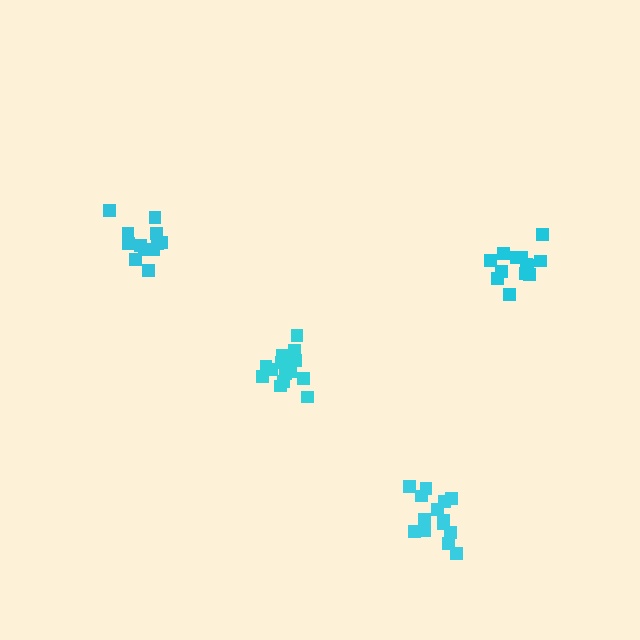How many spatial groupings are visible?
There are 4 spatial groupings.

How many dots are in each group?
Group 1: 15 dots, Group 2: 16 dots, Group 3: 13 dots, Group 4: 12 dots (56 total).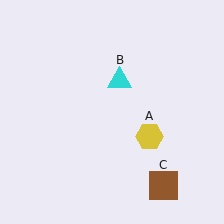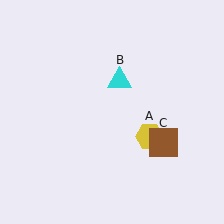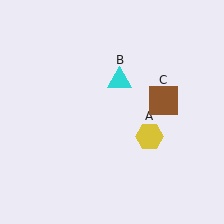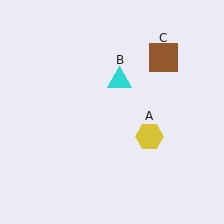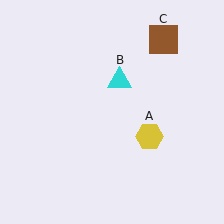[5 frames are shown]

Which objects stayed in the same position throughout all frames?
Yellow hexagon (object A) and cyan triangle (object B) remained stationary.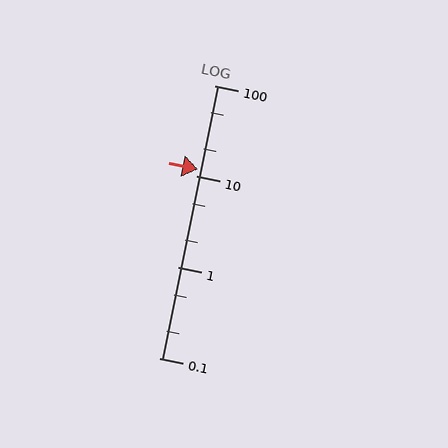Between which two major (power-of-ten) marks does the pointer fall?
The pointer is between 10 and 100.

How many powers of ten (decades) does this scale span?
The scale spans 3 decades, from 0.1 to 100.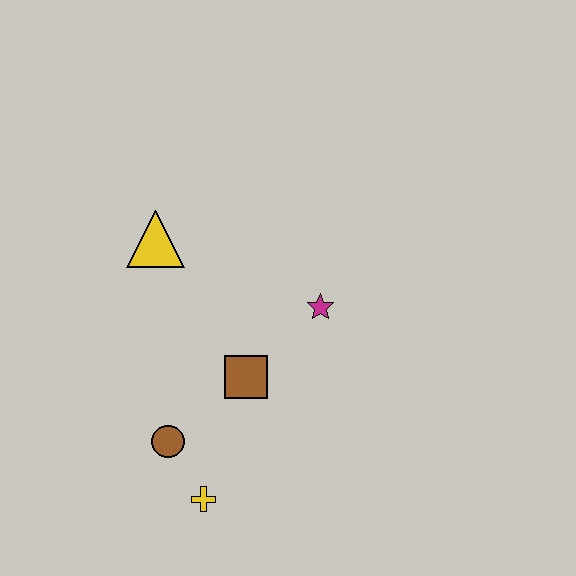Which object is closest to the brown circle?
The yellow cross is closest to the brown circle.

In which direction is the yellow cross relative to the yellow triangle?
The yellow cross is below the yellow triangle.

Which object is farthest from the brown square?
The yellow triangle is farthest from the brown square.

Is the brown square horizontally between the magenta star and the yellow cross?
Yes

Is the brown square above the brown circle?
Yes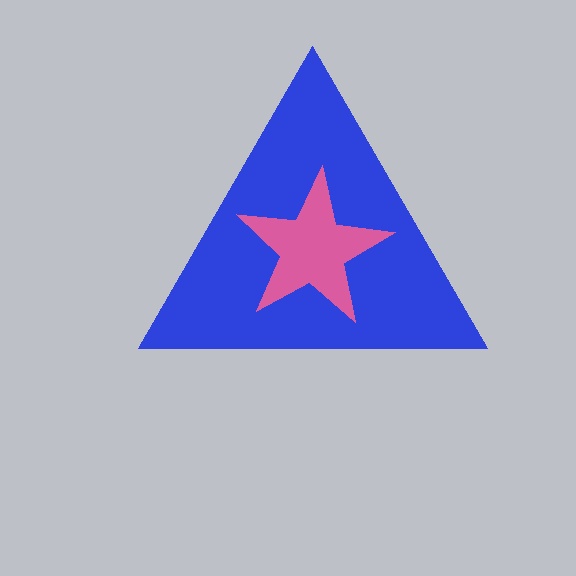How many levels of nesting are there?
2.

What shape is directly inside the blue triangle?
The pink star.